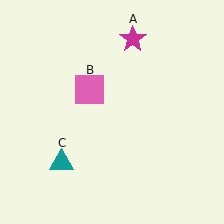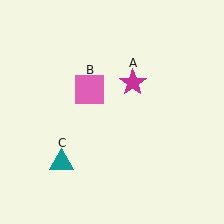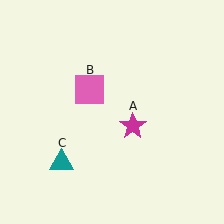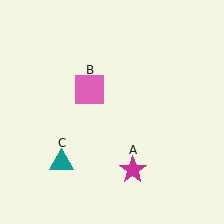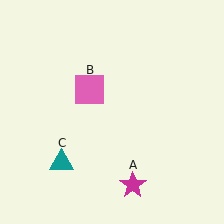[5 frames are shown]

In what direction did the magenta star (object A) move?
The magenta star (object A) moved down.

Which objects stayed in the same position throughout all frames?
Pink square (object B) and teal triangle (object C) remained stationary.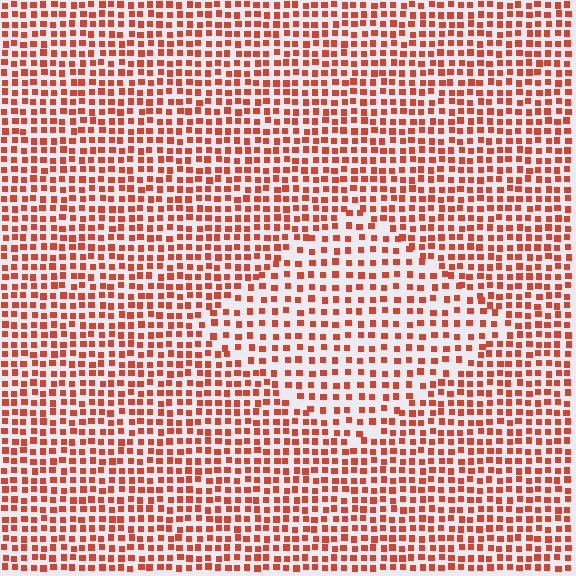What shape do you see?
I see a diamond.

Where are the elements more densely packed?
The elements are more densely packed outside the diamond boundary.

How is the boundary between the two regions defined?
The boundary is defined by a change in element density (approximately 1.6x ratio). All elements are the same color, size, and shape.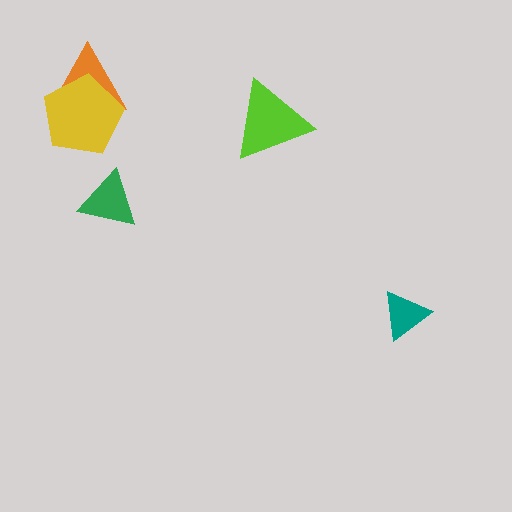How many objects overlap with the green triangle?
0 objects overlap with the green triangle.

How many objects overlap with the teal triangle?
0 objects overlap with the teal triangle.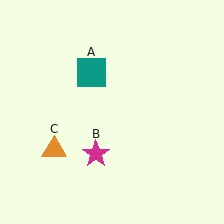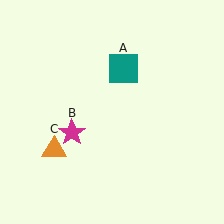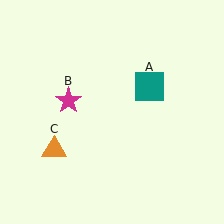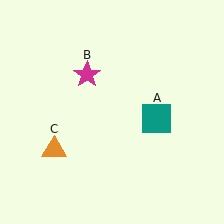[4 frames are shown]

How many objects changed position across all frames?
2 objects changed position: teal square (object A), magenta star (object B).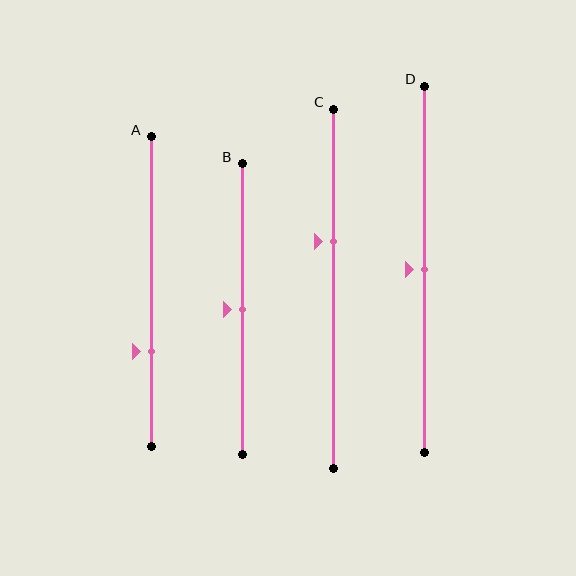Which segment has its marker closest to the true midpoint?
Segment B has its marker closest to the true midpoint.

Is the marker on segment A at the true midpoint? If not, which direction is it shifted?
No, the marker on segment A is shifted downward by about 19% of the segment length.